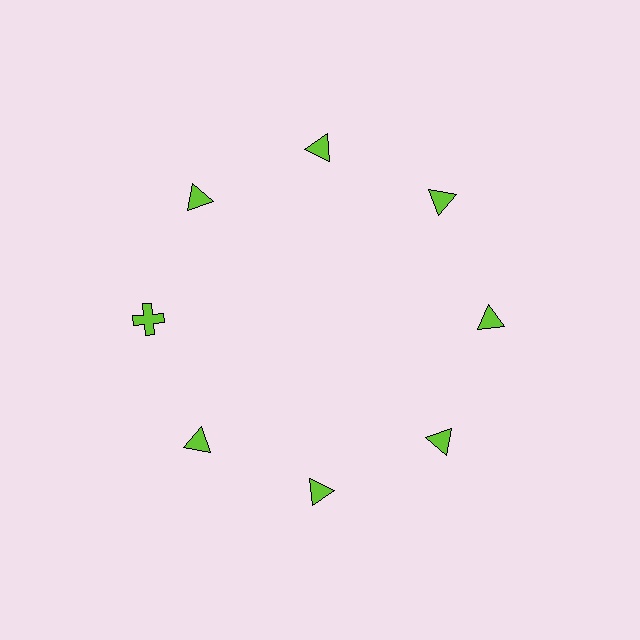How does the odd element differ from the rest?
It has a different shape: cross instead of triangle.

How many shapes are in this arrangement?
There are 8 shapes arranged in a ring pattern.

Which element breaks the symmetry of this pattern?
The lime cross at roughly the 9 o'clock position breaks the symmetry. All other shapes are lime triangles.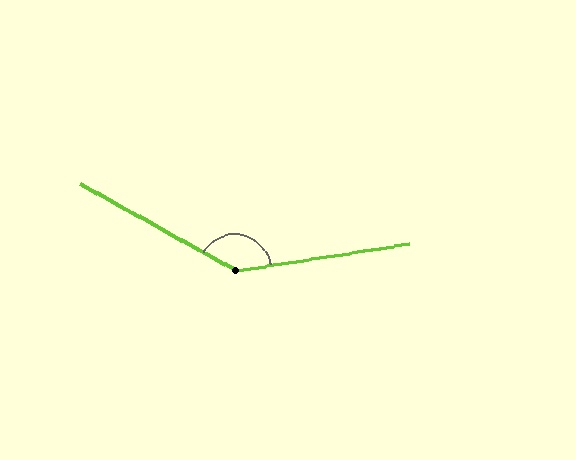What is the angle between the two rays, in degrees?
Approximately 142 degrees.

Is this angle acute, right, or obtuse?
It is obtuse.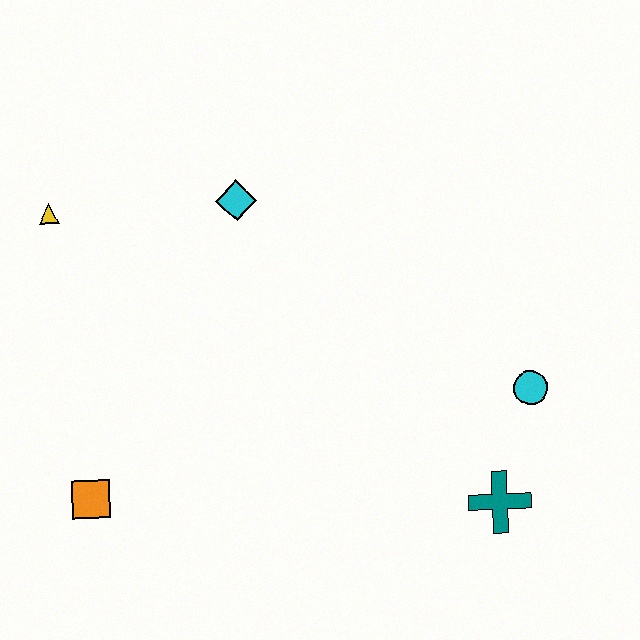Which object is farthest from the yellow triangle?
The teal cross is farthest from the yellow triangle.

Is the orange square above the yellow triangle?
No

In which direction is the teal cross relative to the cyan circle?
The teal cross is below the cyan circle.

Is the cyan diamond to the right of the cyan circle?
No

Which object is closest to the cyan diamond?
The yellow triangle is closest to the cyan diamond.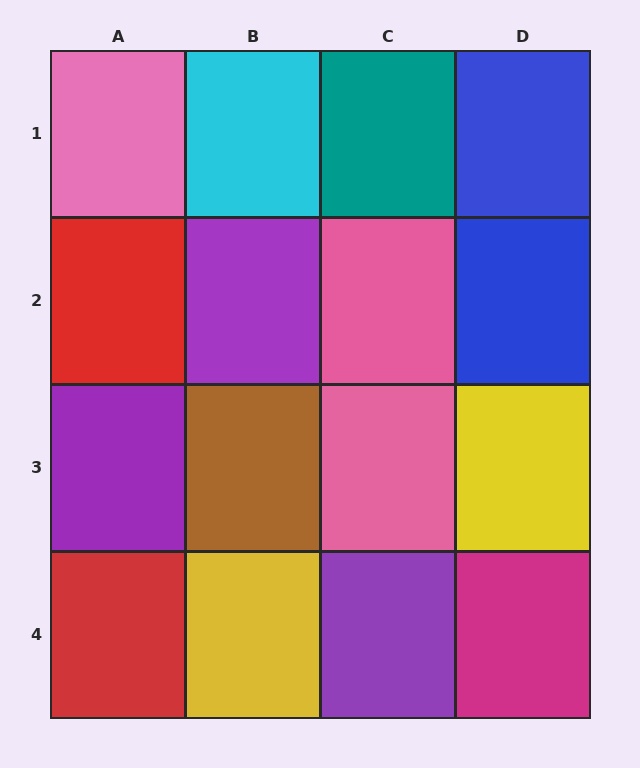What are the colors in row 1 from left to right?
Pink, cyan, teal, blue.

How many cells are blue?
2 cells are blue.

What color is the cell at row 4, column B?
Yellow.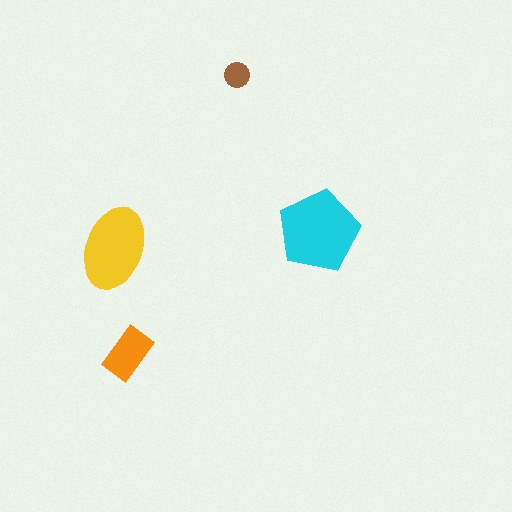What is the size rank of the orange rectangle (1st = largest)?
3rd.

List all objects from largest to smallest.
The cyan pentagon, the yellow ellipse, the orange rectangle, the brown circle.